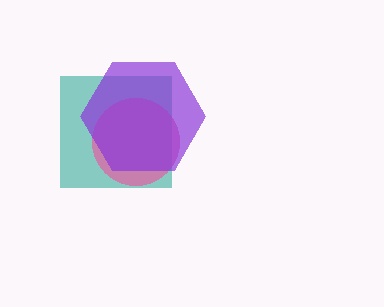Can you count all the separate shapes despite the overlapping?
Yes, there are 3 separate shapes.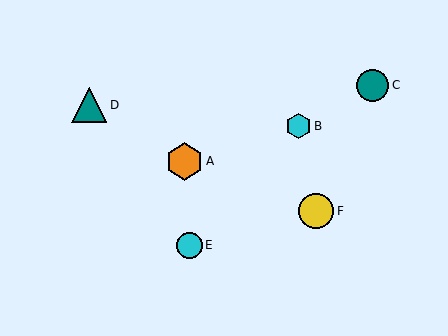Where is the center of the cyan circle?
The center of the cyan circle is at (189, 245).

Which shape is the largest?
The orange hexagon (labeled A) is the largest.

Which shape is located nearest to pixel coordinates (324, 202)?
The yellow circle (labeled F) at (316, 211) is nearest to that location.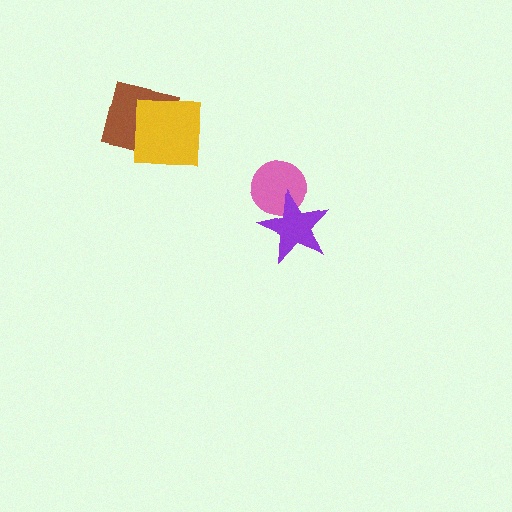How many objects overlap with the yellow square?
1 object overlaps with the yellow square.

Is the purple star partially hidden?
No, no other shape covers it.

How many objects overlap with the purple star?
1 object overlaps with the purple star.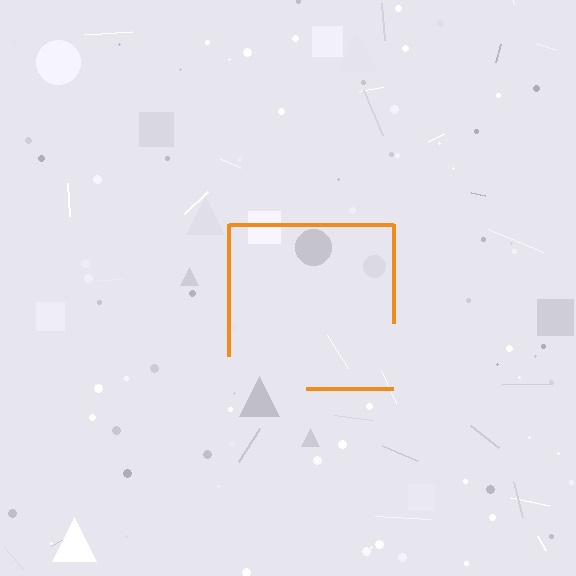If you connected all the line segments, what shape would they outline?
They would outline a square.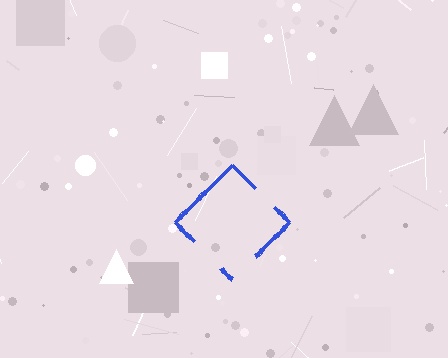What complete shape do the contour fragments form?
The contour fragments form a diamond.